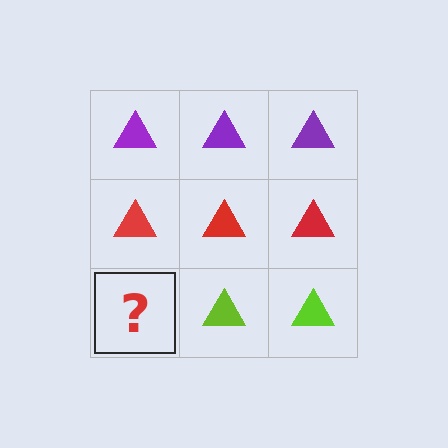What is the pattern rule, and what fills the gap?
The rule is that each row has a consistent color. The gap should be filled with a lime triangle.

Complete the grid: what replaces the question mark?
The question mark should be replaced with a lime triangle.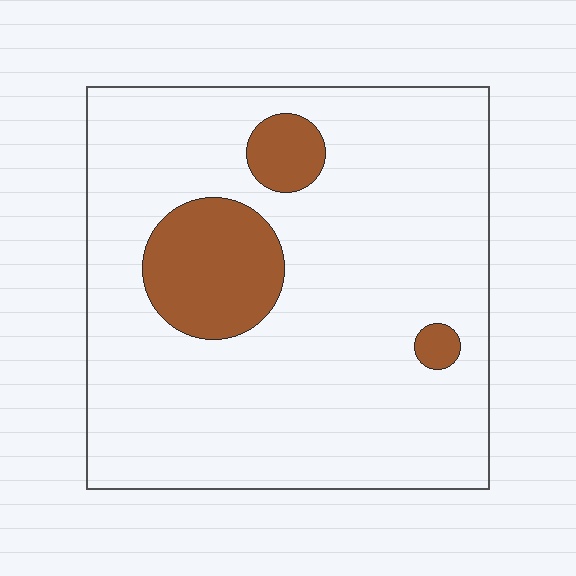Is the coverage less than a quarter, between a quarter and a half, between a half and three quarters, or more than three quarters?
Less than a quarter.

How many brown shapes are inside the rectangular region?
3.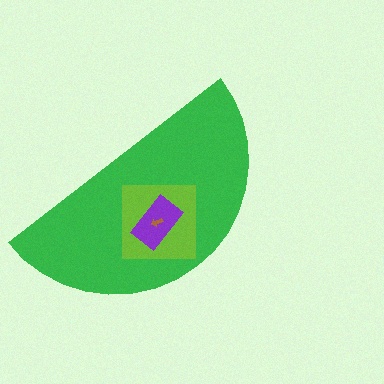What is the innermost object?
The brown arrow.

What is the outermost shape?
The green semicircle.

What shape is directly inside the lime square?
The purple rectangle.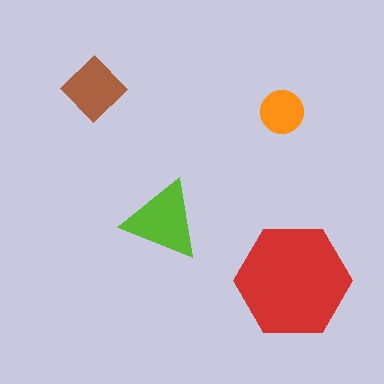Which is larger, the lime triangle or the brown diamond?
The lime triangle.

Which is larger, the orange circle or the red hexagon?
The red hexagon.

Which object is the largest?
The red hexagon.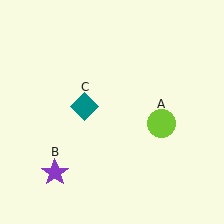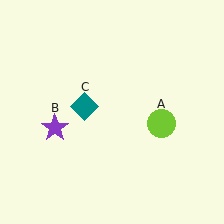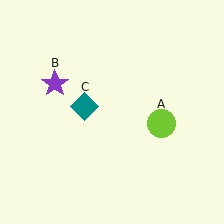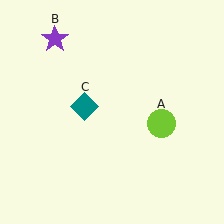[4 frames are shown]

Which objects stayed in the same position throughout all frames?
Lime circle (object A) and teal diamond (object C) remained stationary.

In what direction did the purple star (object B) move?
The purple star (object B) moved up.